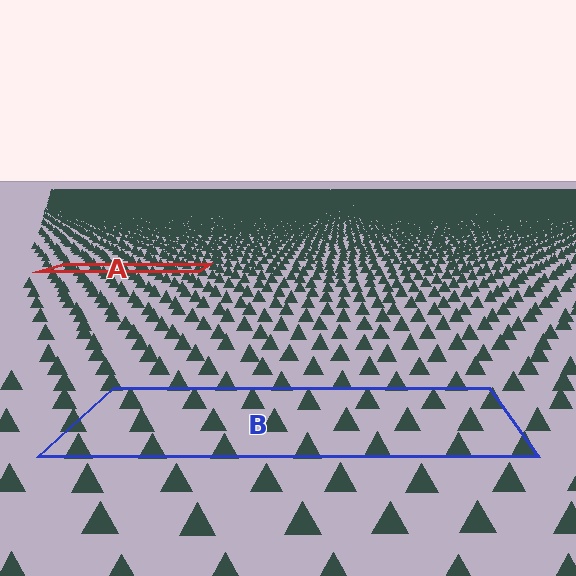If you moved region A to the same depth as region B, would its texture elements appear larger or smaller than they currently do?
They would appear larger. At a closer depth, the same texture elements are projected at a bigger on-screen size.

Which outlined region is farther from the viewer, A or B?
Region A is farther from the viewer — the texture elements inside it appear smaller and more densely packed.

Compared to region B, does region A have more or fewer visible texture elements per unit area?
Region A has more texture elements per unit area — they are packed more densely because it is farther away.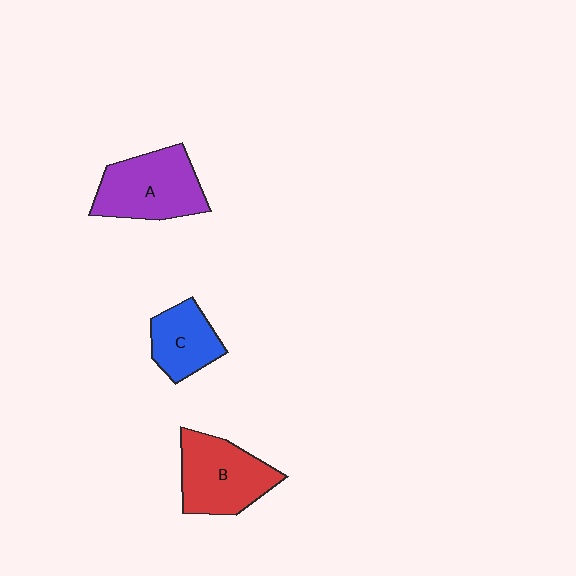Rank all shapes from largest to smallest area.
From largest to smallest: A (purple), B (red), C (blue).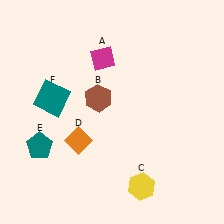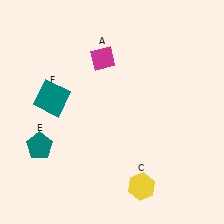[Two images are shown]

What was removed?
The orange diamond (D), the brown hexagon (B) were removed in Image 2.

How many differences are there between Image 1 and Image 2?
There are 2 differences between the two images.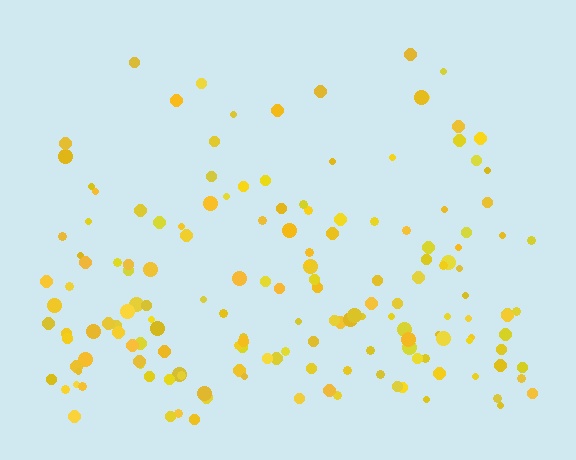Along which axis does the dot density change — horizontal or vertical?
Vertical.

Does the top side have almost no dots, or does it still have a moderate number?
Still a moderate number, just noticeably fewer than the bottom.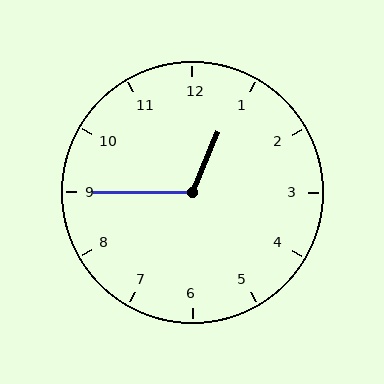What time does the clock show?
12:45.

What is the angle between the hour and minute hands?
Approximately 112 degrees.